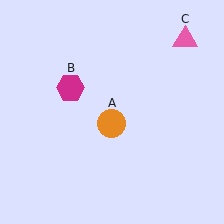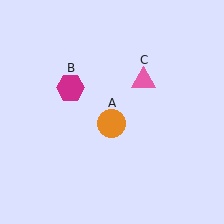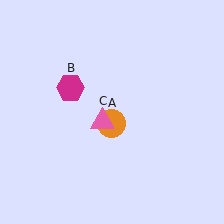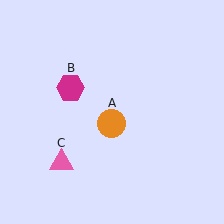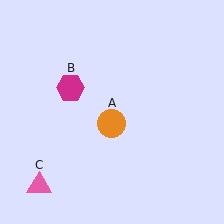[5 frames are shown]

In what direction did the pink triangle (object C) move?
The pink triangle (object C) moved down and to the left.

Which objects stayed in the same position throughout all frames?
Orange circle (object A) and magenta hexagon (object B) remained stationary.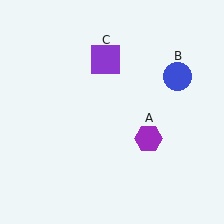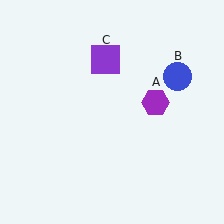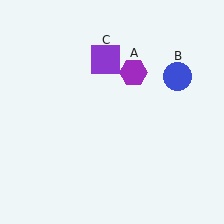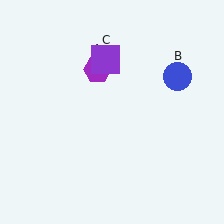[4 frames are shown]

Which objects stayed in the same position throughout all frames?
Blue circle (object B) and purple square (object C) remained stationary.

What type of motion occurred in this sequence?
The purple hexagon (object A) rotated counterclockwise around the center of the scene.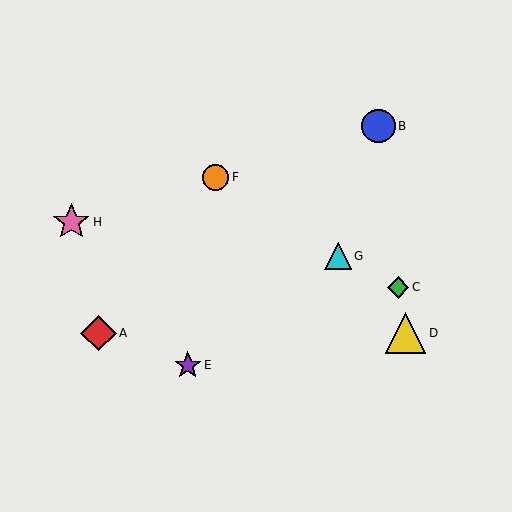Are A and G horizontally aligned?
No, A is at y≈333 and G is at y≈256.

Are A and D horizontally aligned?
Yes, both are at y≈333.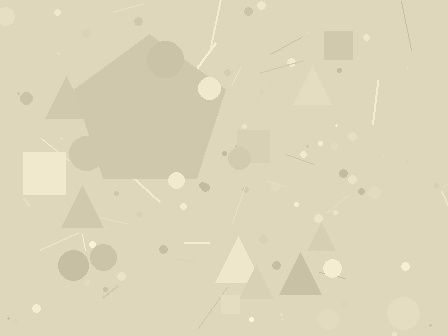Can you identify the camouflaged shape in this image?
The camouflaged shape is a pentagon.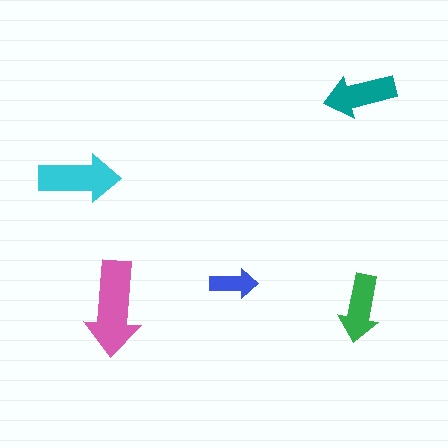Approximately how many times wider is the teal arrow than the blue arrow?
About 1.5 times wider.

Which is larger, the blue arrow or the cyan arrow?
The cyan one.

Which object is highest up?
The teal arrow is topmost.